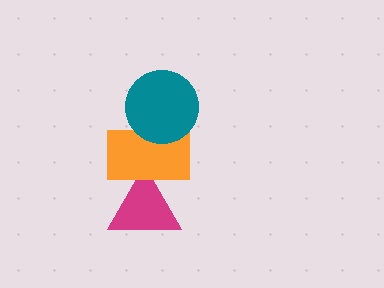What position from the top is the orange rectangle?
The orange rectangle is 2nd from the top.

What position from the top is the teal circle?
The teal circle is 1st from the top.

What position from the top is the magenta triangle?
The magenta triangle is 3rd from the top.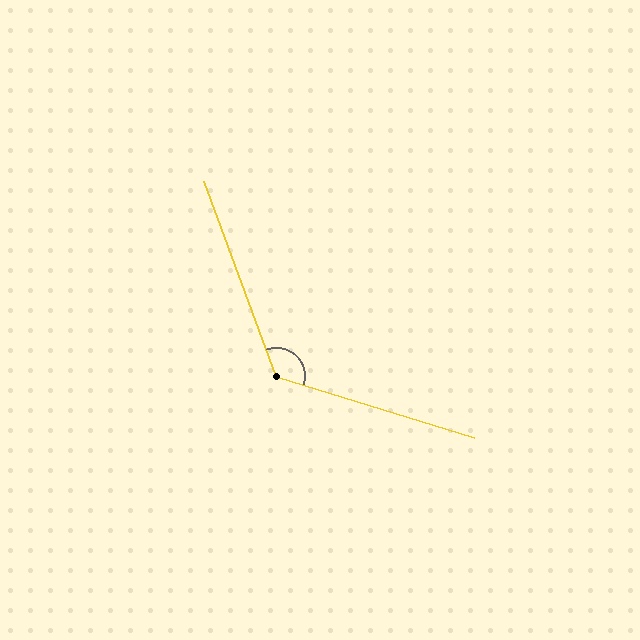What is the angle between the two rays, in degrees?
Approximately 128 degrees.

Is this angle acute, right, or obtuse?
It is obtuse.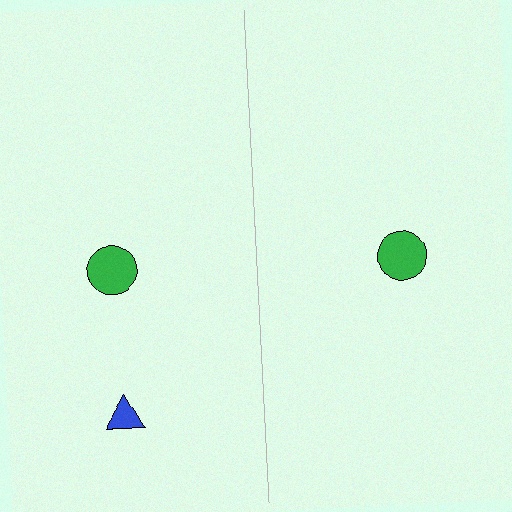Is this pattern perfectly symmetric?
No, the pattern is not perfectly symmetric. A blue triangle is missing from the right side.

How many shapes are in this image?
There are 3 shapes in this image.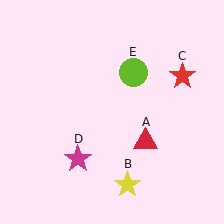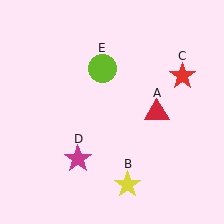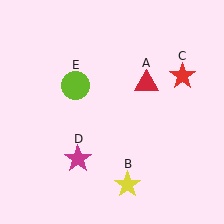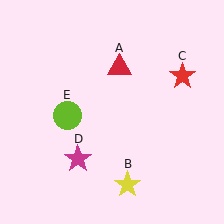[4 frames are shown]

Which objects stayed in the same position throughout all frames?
Yellow star (object B) and red star (object C) and magenta star (object D) remained stationary.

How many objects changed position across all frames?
2 objects changed position: red triangle (object A), lime circle (object E).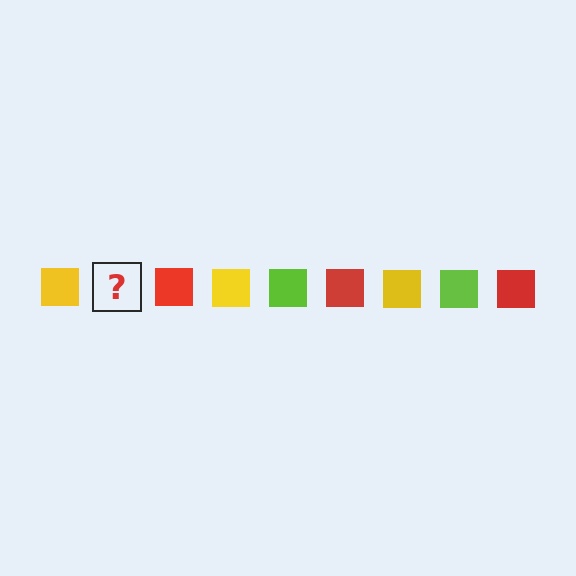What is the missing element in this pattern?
The missing element is a lime square.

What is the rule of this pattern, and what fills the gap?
The rule is that the pattern cycles through yellow, lime, red squares. The gap should be filled with a lime square.